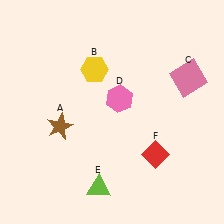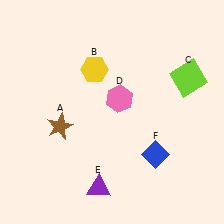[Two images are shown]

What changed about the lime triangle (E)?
In Image 1, E is lime. In Image 2, it changed to purple.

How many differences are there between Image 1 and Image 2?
There are 3 differences between the two images.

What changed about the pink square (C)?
In Image 1, C is pink. In Image 2, it changed to lime.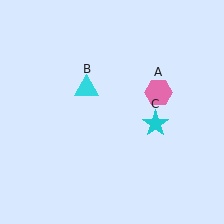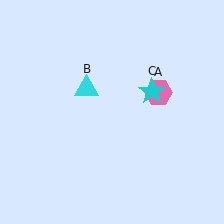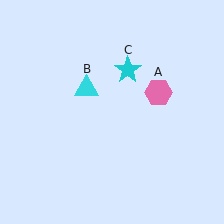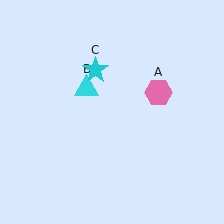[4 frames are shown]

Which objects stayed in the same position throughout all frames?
Pink hexagon (object A) and cyan triangle (object B) remained stationary.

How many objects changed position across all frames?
1 object changed position: cyan star (object C).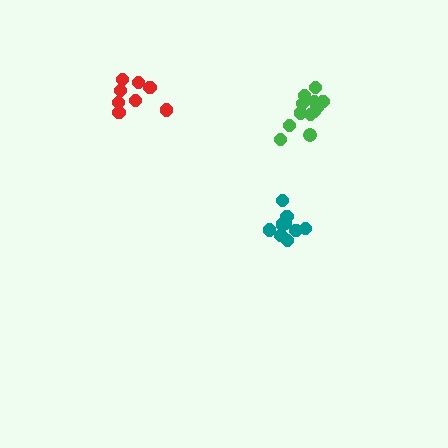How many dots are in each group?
Group 1: 11 dots, Group 2: 12 dots, Group 3: 8 dots (31 total).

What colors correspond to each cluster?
The clusters are colored: teal, green, red.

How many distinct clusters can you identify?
There are 3 distinct clusters.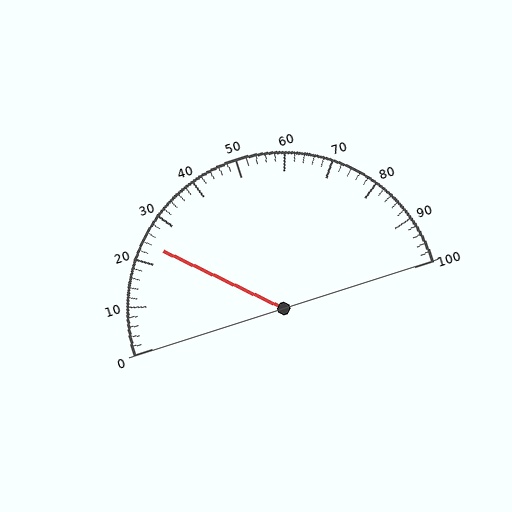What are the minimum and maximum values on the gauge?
The gauge ranges from 0 to 100.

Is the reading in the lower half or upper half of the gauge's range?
The reading is in the lower half of the range (0 to 100).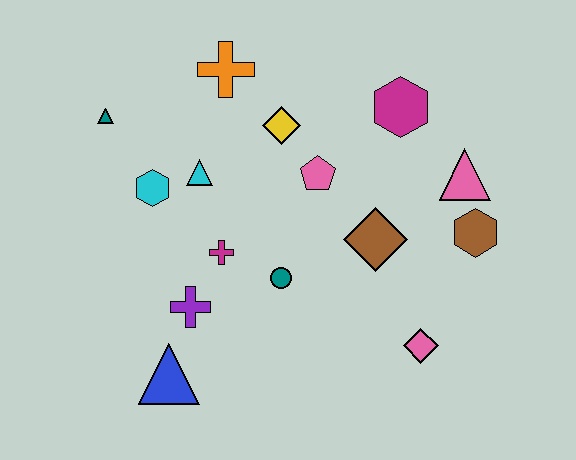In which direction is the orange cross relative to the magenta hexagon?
The orange cross is to the left of the magenta hexagon.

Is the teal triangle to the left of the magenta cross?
Yes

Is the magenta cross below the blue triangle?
No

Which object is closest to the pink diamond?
The brown diamond is closest to the pink diamond.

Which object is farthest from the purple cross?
The pink triangle is farthest from the purple cross.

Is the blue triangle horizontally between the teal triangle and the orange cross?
Yes